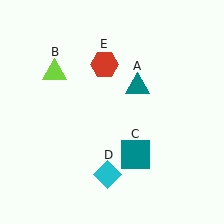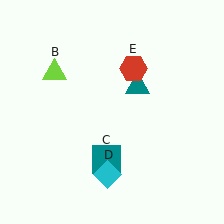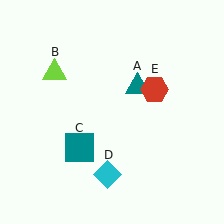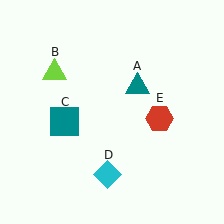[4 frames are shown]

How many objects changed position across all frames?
2 objects changed position: teal square (object C), red hexagon (object E).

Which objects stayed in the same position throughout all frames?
Teal triangle (object A) and lime triangle (object B) and cyan diamond (object D) remained stationary.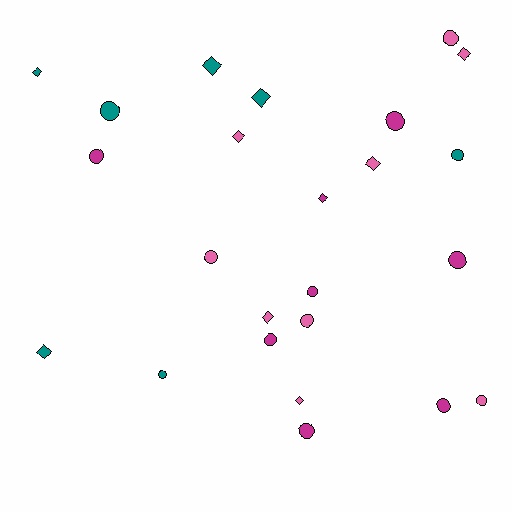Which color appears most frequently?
Pink, with 9 objects.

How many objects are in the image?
There are 24 objects.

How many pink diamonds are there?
There are 5 pink diamonds.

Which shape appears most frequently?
Circle, with 14 objects.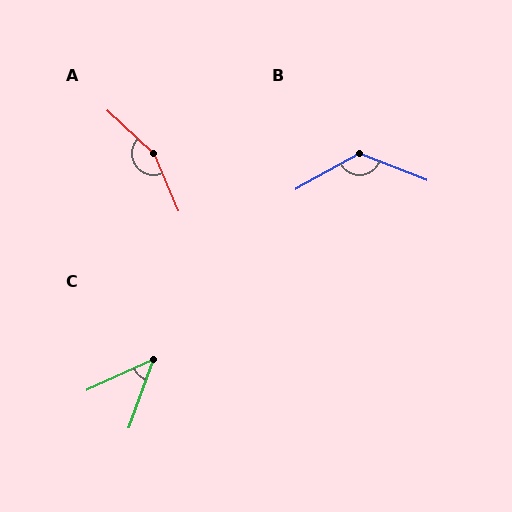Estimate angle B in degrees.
Approximately 129 degrees.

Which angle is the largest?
A, at approximately 156 degrees.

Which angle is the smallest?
C, at approximately 45 degrees.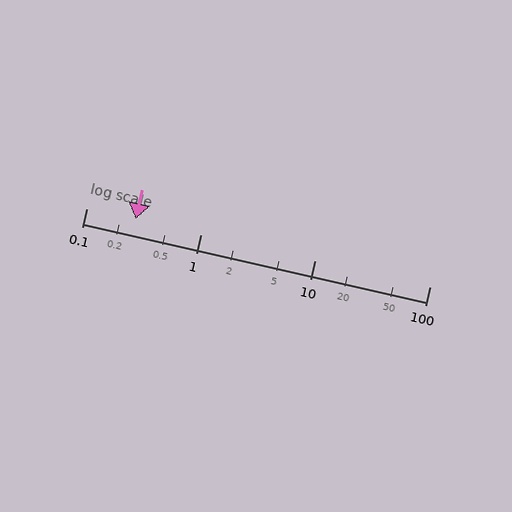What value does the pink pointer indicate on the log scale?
The pointer indicates approximately 0.27.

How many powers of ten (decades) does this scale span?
The scale spans 3 decades, from 0.1 to 100.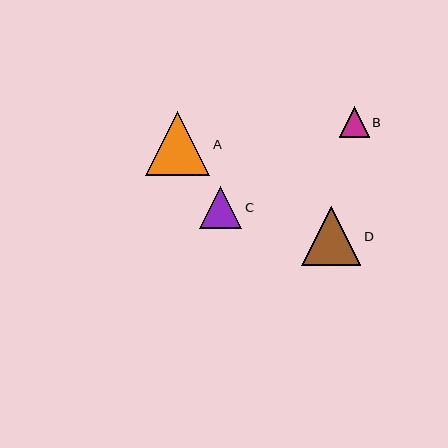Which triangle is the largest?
Triangle A is the largest with a size of approximately 64 pixels.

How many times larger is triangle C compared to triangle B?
Triangle C is approximately 1.4 times the size of triangle B.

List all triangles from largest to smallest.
From largest to smallest: A, D, C, B.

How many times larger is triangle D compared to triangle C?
Triangle D is approximately 1.4 times the size of triangle C.